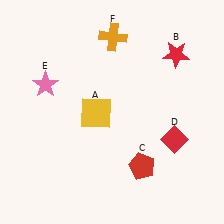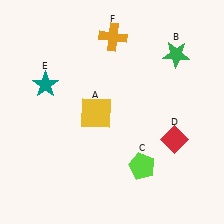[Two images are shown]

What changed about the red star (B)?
In Image 1, B is red. In Image 2, it changed to green.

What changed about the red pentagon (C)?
In Image 1, C is red. In Image 2, it changed to lime.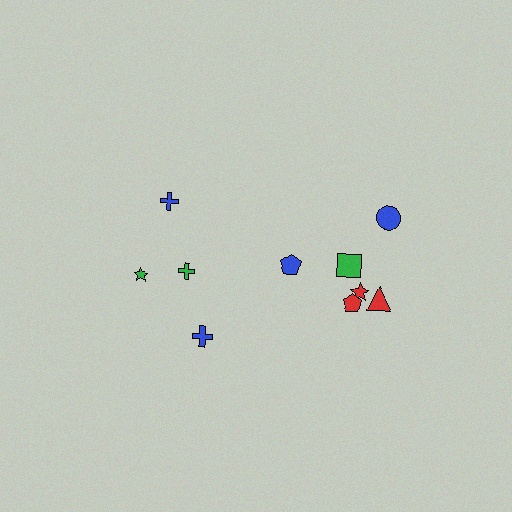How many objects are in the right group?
There are 6 objects.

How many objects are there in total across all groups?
There are 10 objects.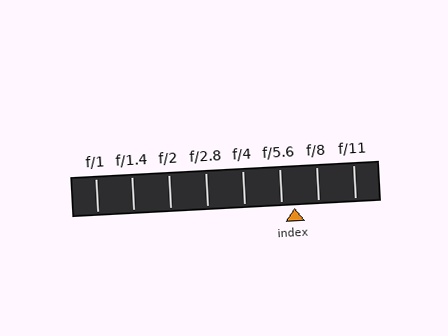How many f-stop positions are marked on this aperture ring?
There are 8 f-stop positions marked.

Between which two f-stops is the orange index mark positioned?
The index mark is between f/5.6 and f/8.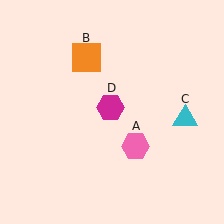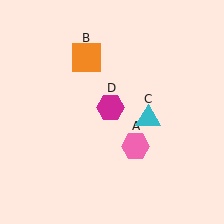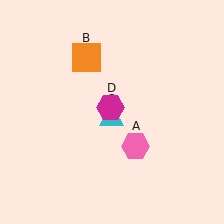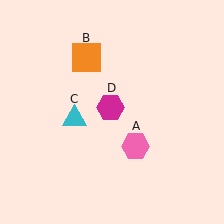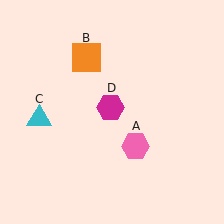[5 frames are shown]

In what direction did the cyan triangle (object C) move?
The cyan triangle (object C) moved left.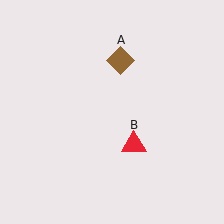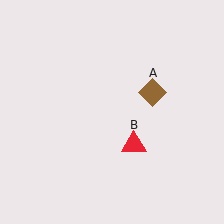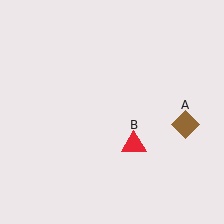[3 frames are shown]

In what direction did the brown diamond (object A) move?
The brown diamond (object A) moved down and to the right.